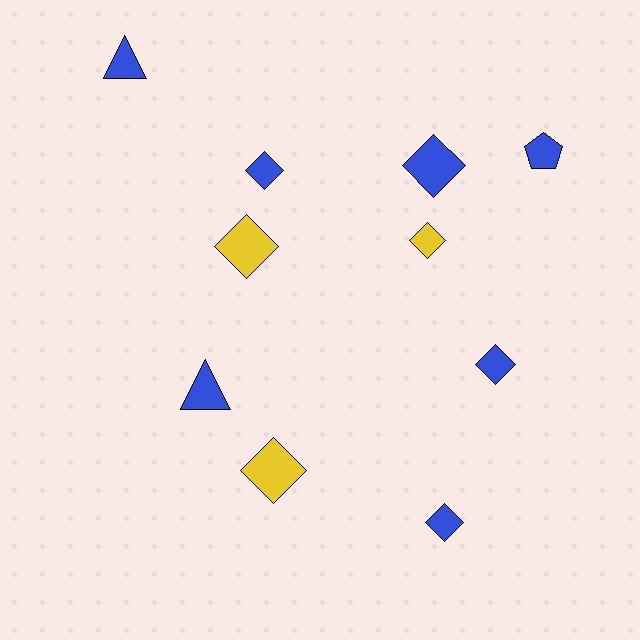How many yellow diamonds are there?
There are 3 yellow diamonds.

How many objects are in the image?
There are 10 objects.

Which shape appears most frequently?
Diamond, with 7 objects.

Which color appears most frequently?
Blue, with 7 objects.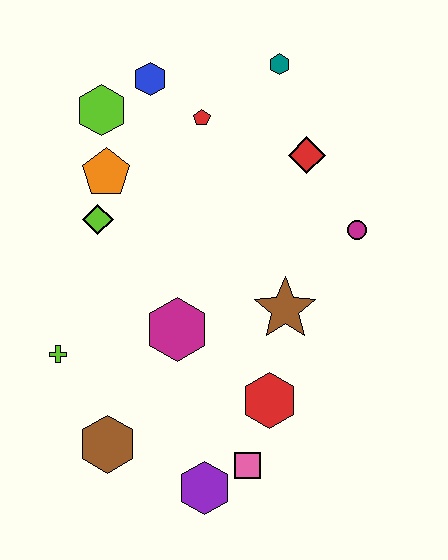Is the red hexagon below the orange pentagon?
Yes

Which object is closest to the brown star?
The red hexagon is closest to the brown star.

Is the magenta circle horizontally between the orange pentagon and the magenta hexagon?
No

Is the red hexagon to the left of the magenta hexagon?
No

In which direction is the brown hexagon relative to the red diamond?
The brown hexagon is below the red diamond.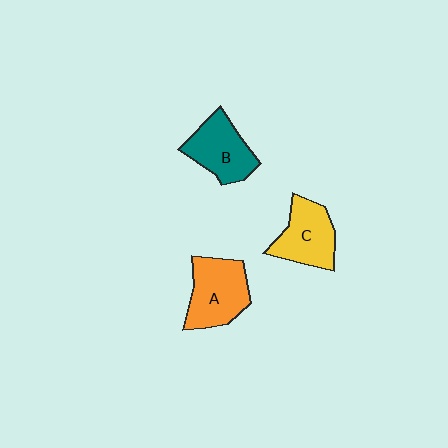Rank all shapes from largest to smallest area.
From largest to smallest: A (orange), C (yellow), B (teal).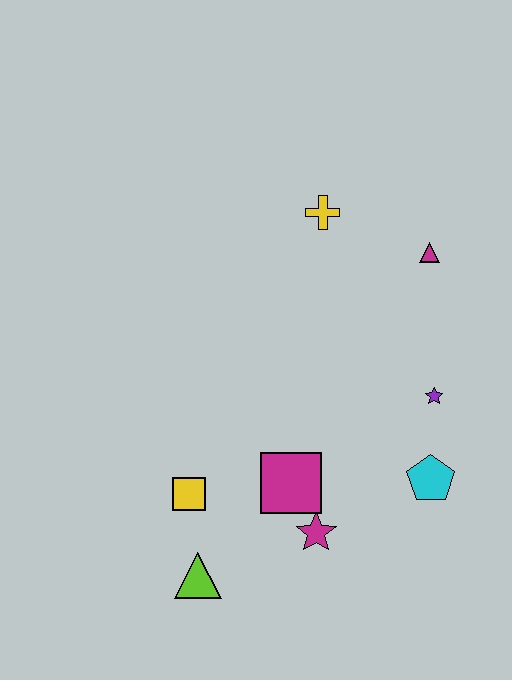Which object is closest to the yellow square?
The lime triangle is closest to the yellow square.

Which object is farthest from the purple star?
The lime triangle is farthest from the purple star.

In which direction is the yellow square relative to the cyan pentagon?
The yellow square is to the left of the cyan pentagon.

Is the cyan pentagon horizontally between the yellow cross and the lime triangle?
No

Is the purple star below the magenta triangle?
Yes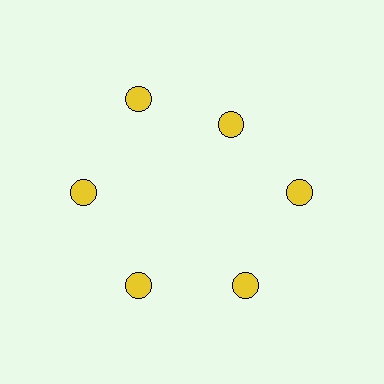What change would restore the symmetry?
The symmetry would be restored by moving it outward, back onto the ring so that all 6 circles sit at equal angles and equal distance from the center.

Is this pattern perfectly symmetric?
No. The 6 yellow circles are arranged in a ring, but one element near the 1 o'clock position is pulled inward toward the center, breaking the 6-fold rotational symmetry.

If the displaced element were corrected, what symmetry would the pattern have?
It would have 6-fold rotational symmetry — the pattern would map onto itself every 60 degrees.